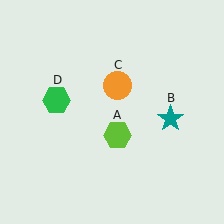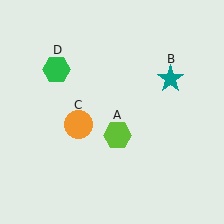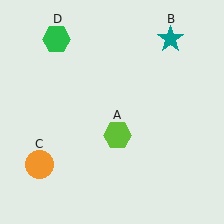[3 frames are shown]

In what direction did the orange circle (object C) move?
The orange circle (object C) moved down and to the left.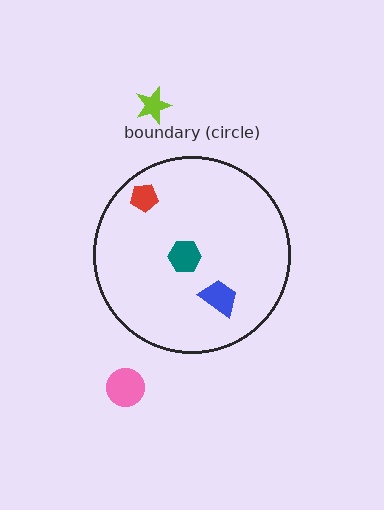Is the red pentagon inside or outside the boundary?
Inside.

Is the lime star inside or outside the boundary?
Outside.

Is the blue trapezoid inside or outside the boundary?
Inside.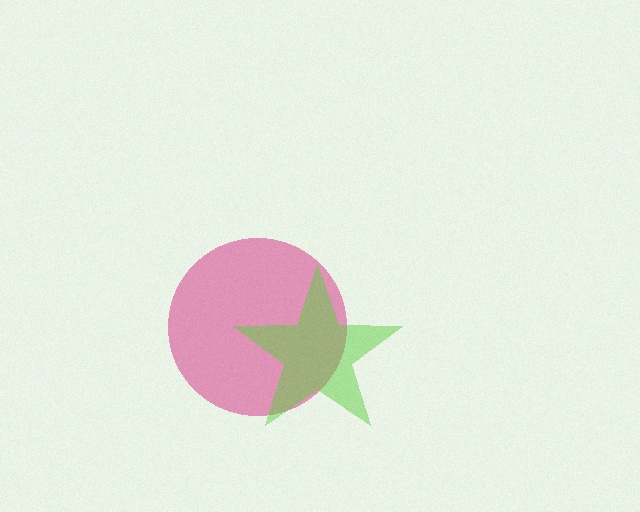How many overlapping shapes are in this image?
There are 2 overlapping shapes in the image.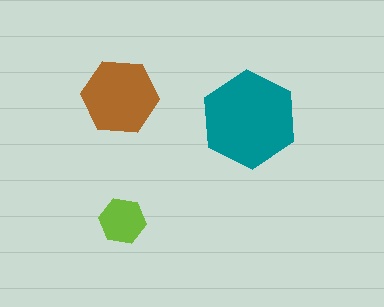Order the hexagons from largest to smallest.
the teal one, the brown one, the lime one.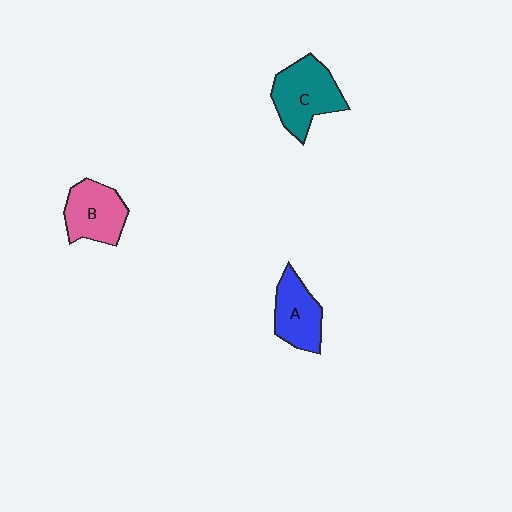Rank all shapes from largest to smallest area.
From largest to smallest: C (teal), B (pink), A (blue).